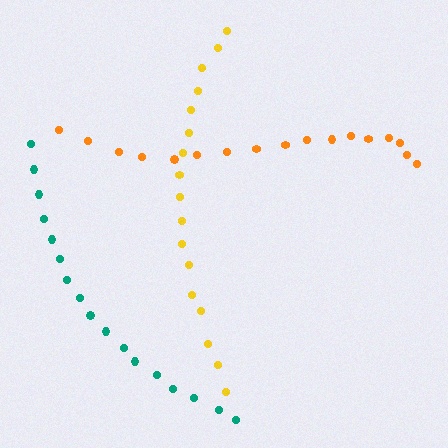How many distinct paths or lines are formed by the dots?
There are 3 distinct paths.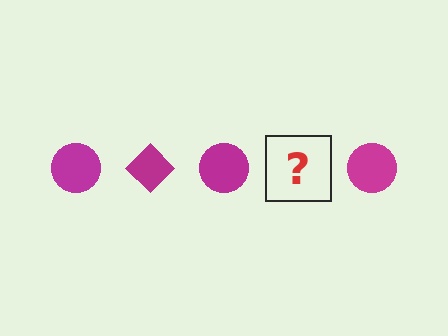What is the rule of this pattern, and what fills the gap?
The rule is that the pattern cycles through circle, diamond shapes in magenta. The gap should be filled with a magenta diamond.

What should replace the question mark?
The question mark should be replaced with a magenta diamond.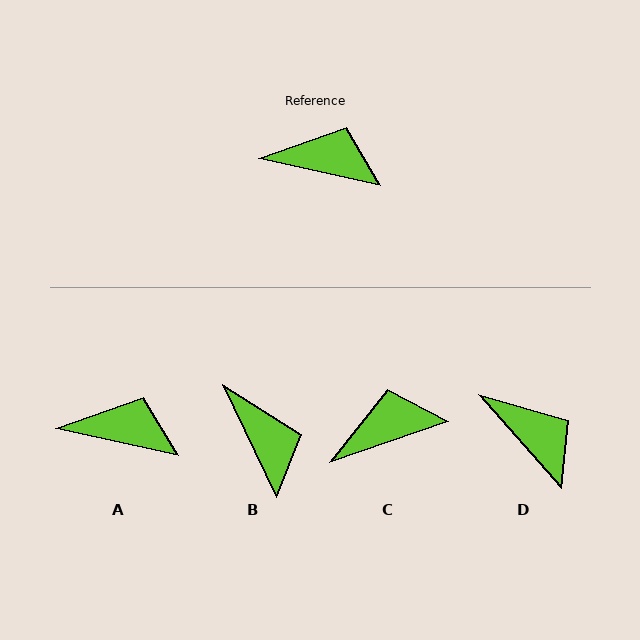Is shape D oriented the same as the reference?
No, it is off by about 36 degrees.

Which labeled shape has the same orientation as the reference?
A.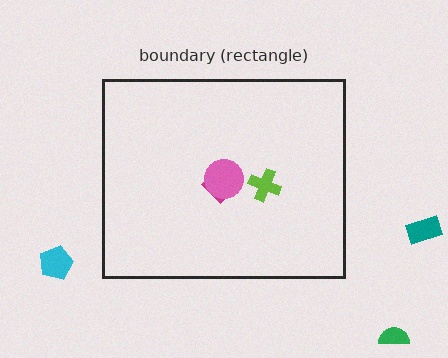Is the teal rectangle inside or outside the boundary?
Outside.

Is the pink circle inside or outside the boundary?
Inside.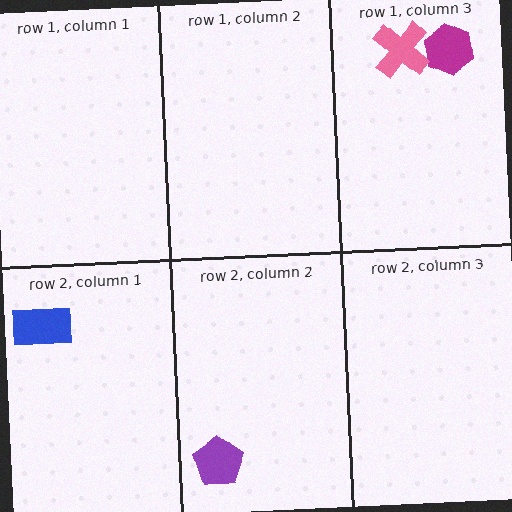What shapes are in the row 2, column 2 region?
The purple pentagon.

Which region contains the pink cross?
The row 1, column 3 region.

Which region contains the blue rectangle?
The row 2, column 1 region.